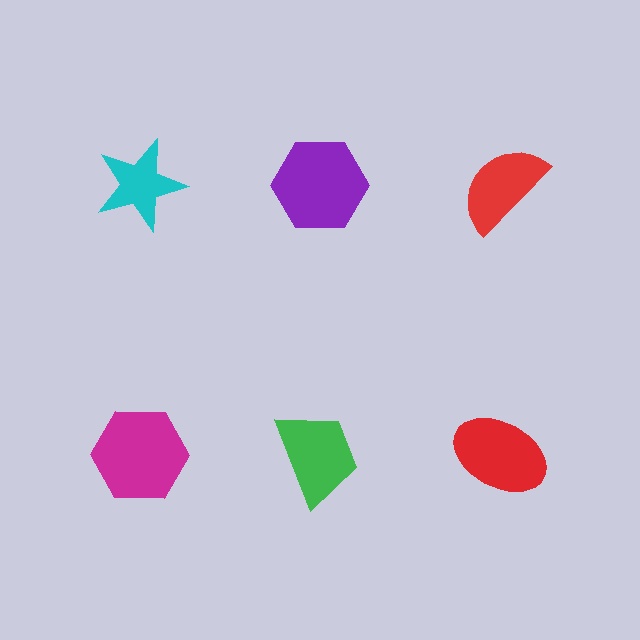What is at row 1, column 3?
A red semicircle.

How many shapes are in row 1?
3 shapes.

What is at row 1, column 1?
A cyan star.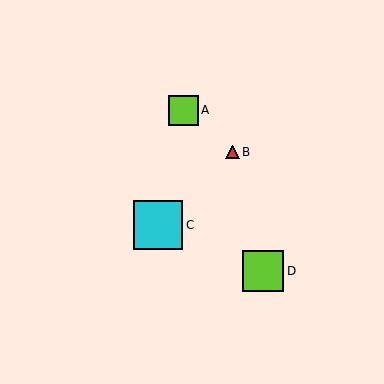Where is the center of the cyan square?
The center of the cyan square is at (158, 225).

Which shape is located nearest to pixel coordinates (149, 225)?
The cyan square (labeled C) at (158, 225) is nearest to that location.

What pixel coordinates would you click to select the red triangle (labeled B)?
Click at (233, 152) to select the red triangle B.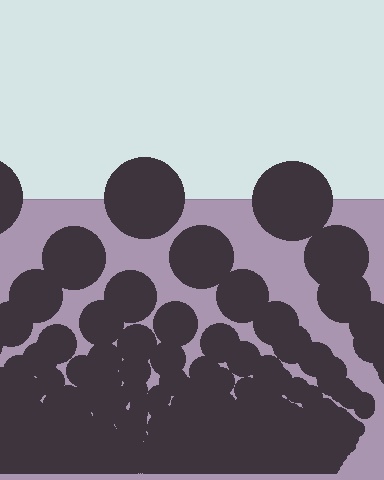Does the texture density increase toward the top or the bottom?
Density increases toward the bottom.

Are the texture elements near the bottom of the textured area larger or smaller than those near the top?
Smaller. The gradient is inverted — elements near the bottom are smaller and denser.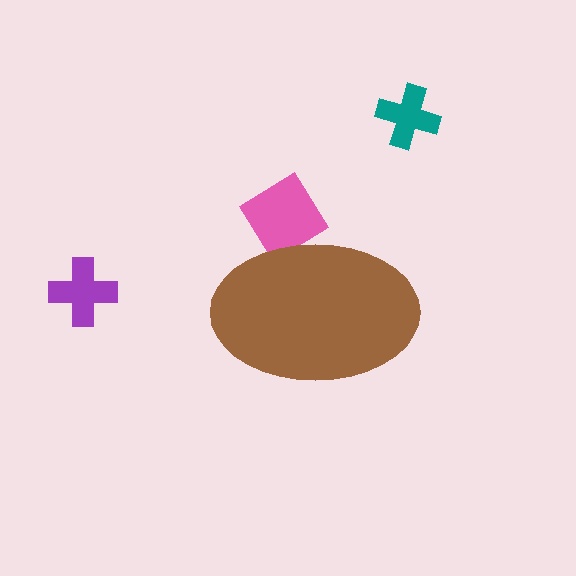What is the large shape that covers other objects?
A brown ellipse.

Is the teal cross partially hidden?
No, the teal cross is fully visible.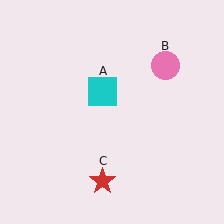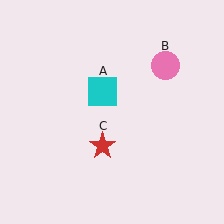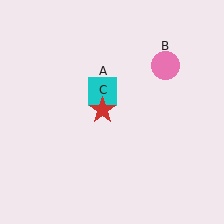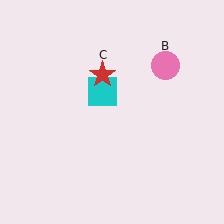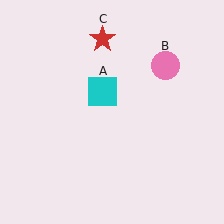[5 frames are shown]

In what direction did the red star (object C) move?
The red star (object C) moved up.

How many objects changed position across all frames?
1 object changed position: red star (object C).